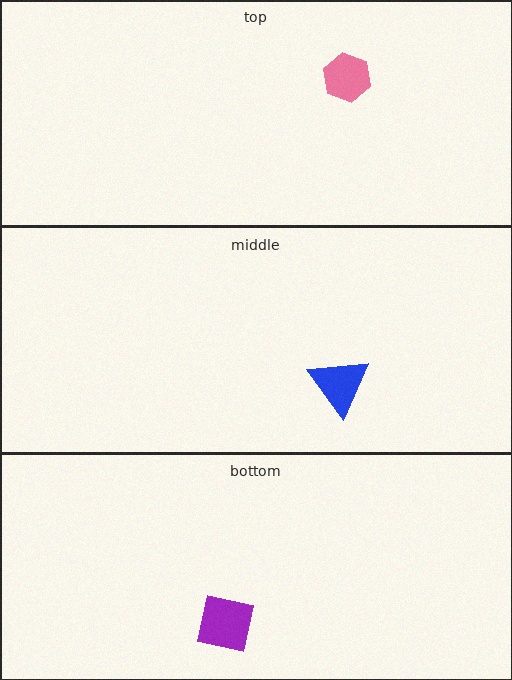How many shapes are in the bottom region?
1.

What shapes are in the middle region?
The blue triangle.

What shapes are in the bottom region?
The purple square.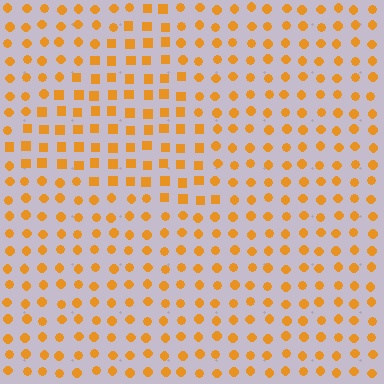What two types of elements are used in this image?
The image uses squares inside the triangle region and circles outside it.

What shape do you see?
I see a triangle.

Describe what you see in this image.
The image is filled with small orange elements arranged in a uniform grid. A triangle-shaped region contains squares, while the surrounding area contains circles. The boundary is defined purely by the change in element shape.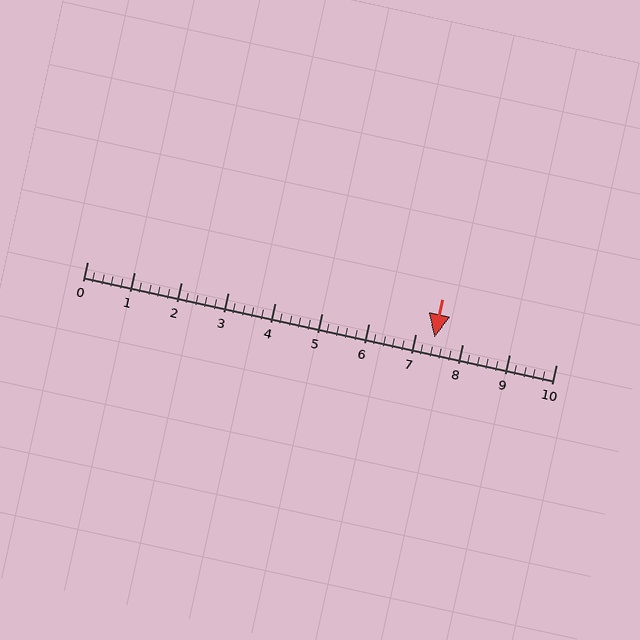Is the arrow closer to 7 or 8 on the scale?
The arrow is closer to 7.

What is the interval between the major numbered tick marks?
The major tick marks are spaced 1 units apart.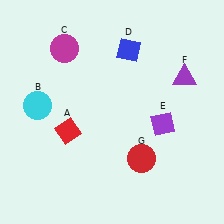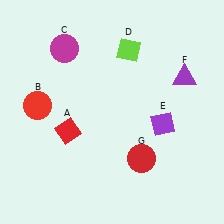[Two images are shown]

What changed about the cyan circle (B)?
In Image 1, B is cyan. In Image 2, it changed to red.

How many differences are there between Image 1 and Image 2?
There are 2 differences between the two images.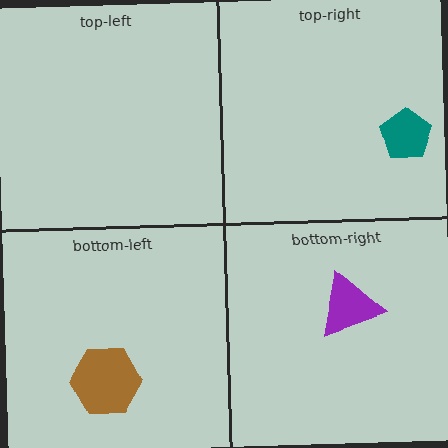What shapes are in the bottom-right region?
The purple triangle.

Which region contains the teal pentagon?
The top-right region.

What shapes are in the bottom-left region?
The brown hexagon.